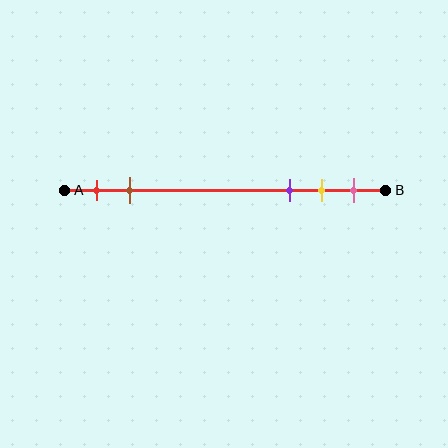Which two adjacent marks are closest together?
The yellow and pink marks are the closest adjacent pair.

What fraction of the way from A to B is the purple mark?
The purple mark is approximately 70% (0.7) of the way from A to B.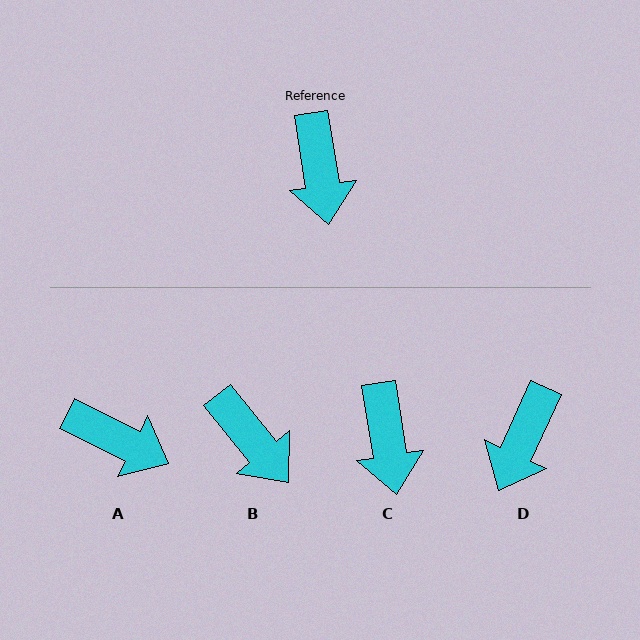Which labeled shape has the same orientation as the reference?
C.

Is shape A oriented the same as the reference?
No, it is off by about 55 degrees.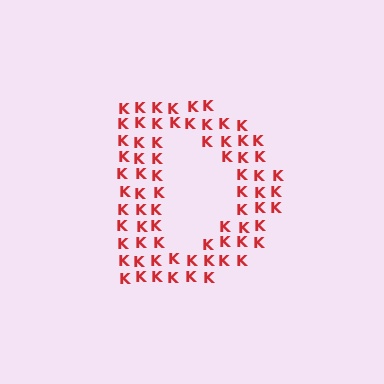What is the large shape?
The large shape is the letter D.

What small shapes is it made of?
It is made of small letter K's.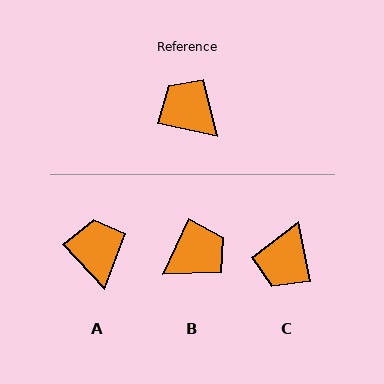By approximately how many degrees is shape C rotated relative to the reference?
Approximately 114 degrees counter-clockwise.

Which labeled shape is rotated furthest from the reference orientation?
C, about 114 degrees away.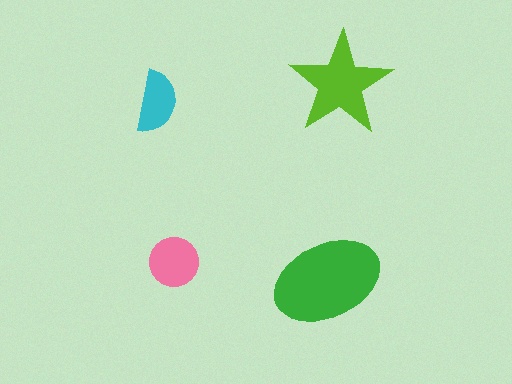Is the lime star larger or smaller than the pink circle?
Larger.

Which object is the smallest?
The cyan semicircle.